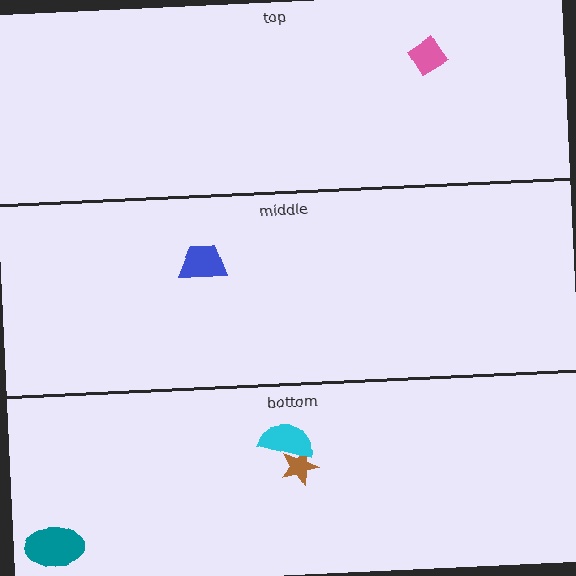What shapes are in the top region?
The pink diamond.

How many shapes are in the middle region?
1.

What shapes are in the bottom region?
The brown star, the cyan semicircle, the teal ellipse.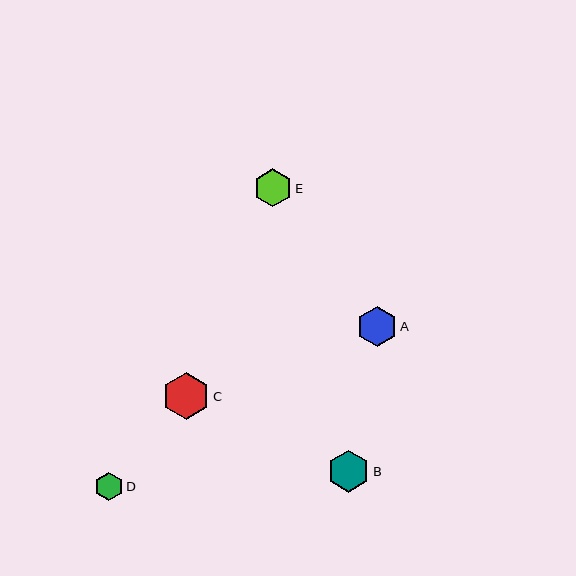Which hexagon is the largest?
Hexagon C is the largest with a size of approximately 47 pixels.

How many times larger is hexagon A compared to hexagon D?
Hexagon A is approximately 1.4 times the size of hexagon D.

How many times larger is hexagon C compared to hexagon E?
Hexagon C is approximately 1.2 times the size of hexagon E.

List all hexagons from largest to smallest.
From largest to smallest: C, B, A, E, D.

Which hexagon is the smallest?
Hexagon D is the smallest with a size of approximately 29 pixels.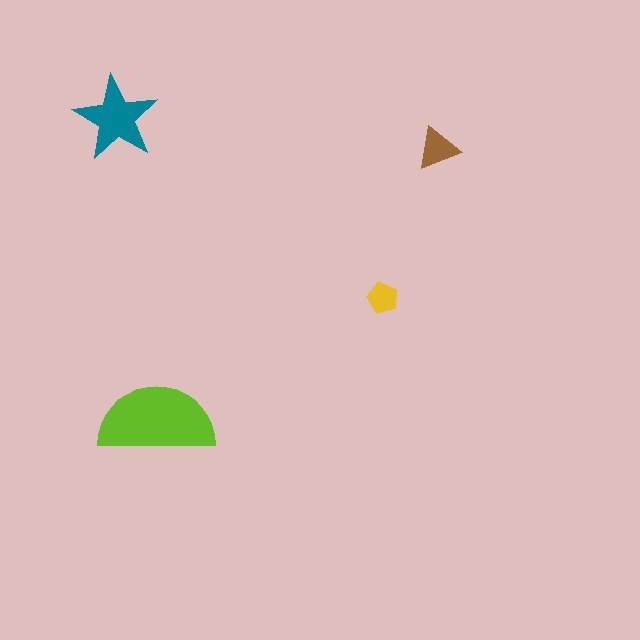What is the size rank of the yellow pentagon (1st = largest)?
4th.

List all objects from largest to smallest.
The lime semicircle, the teal star, the brown triangle, the yellow pentagon.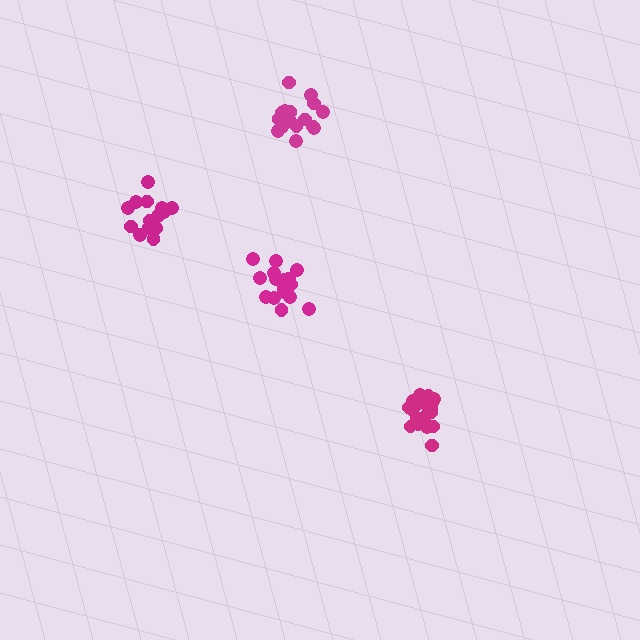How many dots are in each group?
Group 1: 21 dots, Group 2: 15 dots, Group 3: 17 dots, Group 4: 17 dots (70 total).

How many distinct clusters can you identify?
There are 4 distinct clusters.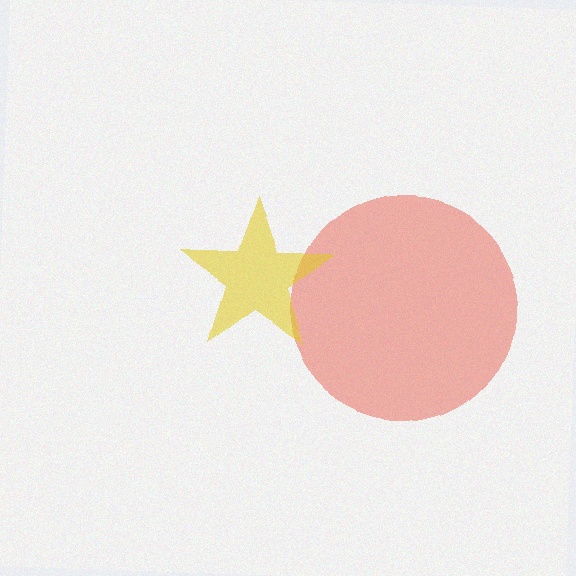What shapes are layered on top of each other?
The layered shapes are: a red circle, a yellow star.